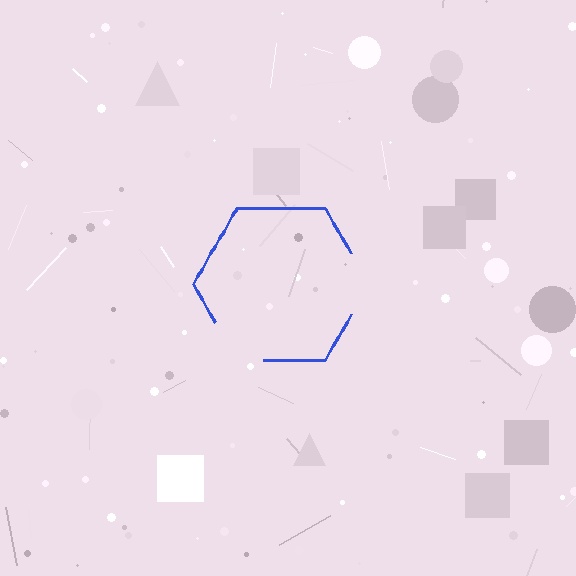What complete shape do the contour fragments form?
The contour fragments form a hexagon.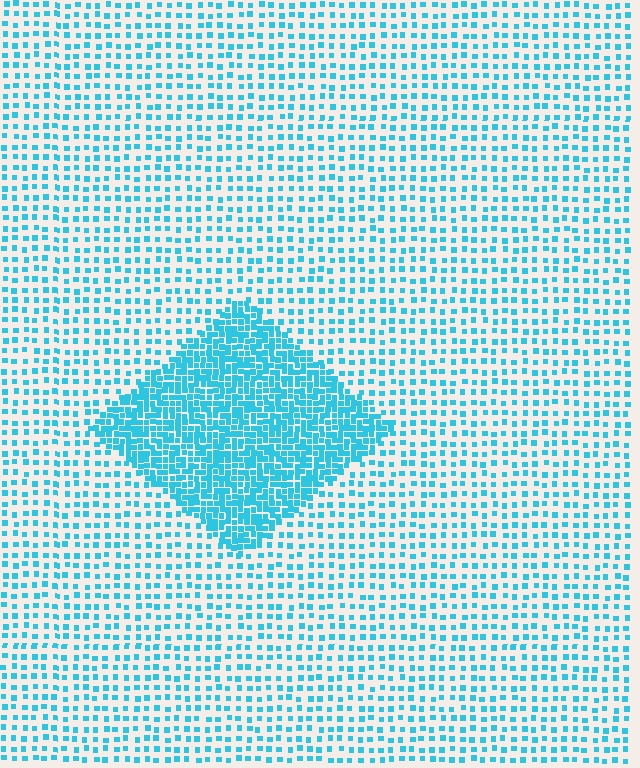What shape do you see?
I see a diamond.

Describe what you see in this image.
The image contains small cyan elements arranged at two different densities. A diamond-shaped region is visible where the elements are more densely packed than the surrounding area.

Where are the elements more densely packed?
The elements are more densely packed inside the diamond boundary.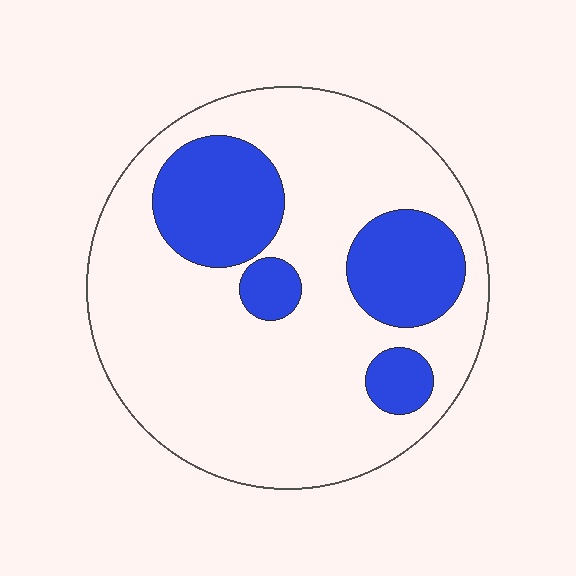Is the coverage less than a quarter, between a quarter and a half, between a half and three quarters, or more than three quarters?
Less than a quarter.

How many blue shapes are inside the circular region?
4.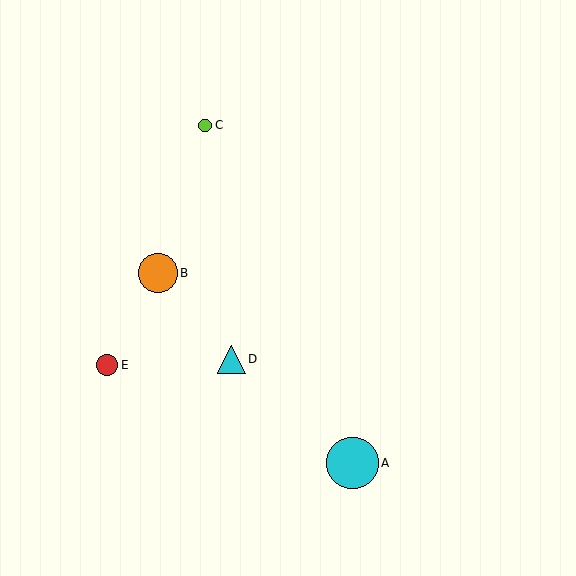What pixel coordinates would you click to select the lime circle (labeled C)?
Click at (205, 125) to select the lime circle C.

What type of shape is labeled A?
Shape A is a cyan circle.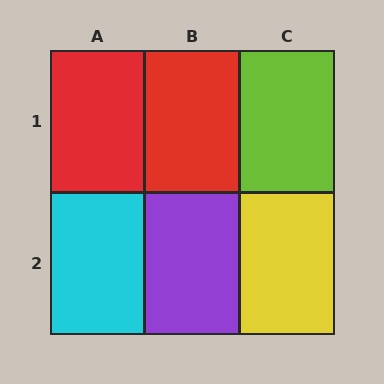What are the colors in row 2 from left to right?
Cyan, purple, yellow.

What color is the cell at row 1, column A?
Red.